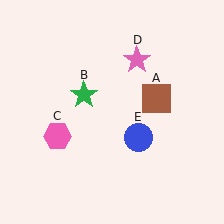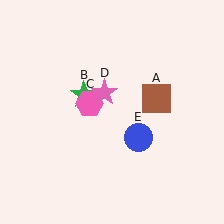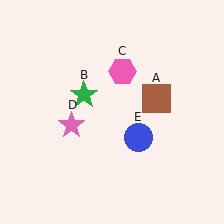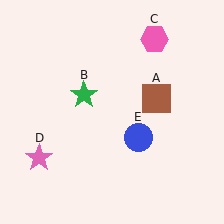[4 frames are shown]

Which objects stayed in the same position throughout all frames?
Brown square (object A) and green star (object B) and blue circle (object E) remained stationary.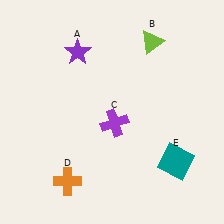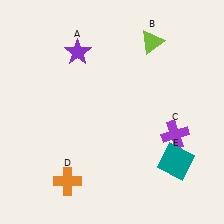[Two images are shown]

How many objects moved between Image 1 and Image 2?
1 object moved between the two images.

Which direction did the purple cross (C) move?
The purple cross (C) moved right.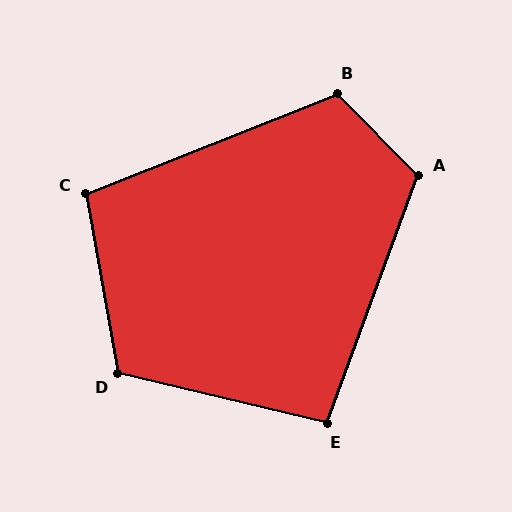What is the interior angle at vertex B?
Approximately 113 degrees (obtuse).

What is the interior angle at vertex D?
Approximately 113 degrees (obtuse).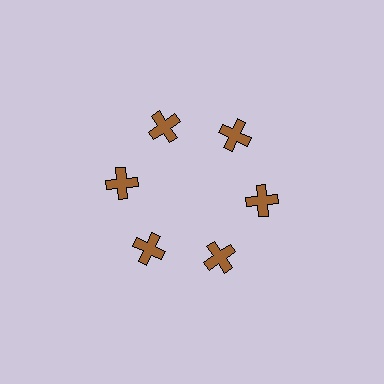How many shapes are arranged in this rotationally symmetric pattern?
There are 6 shapes, arranged in 6 groups of 1.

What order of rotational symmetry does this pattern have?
This pattern has 6-fold rotational symmetry.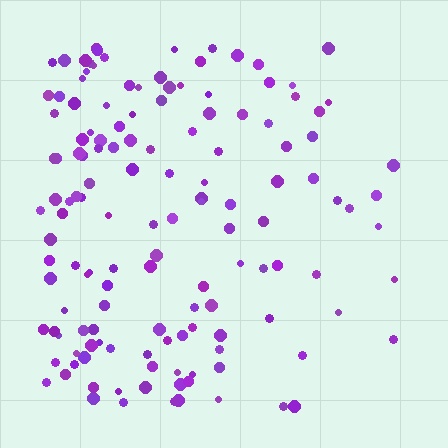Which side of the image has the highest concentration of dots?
The left.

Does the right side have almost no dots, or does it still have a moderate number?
Still a moderate number, just noticeably fewer than the left.